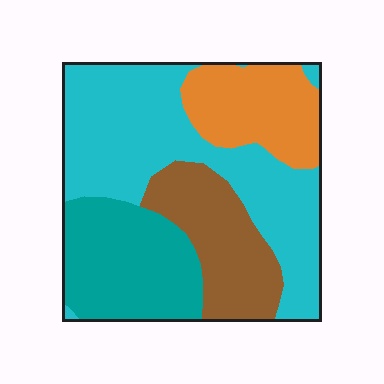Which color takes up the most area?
Cyan, at roughly 40%.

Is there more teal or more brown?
Teal.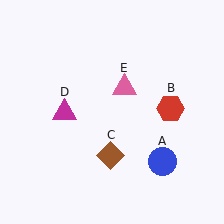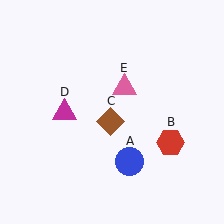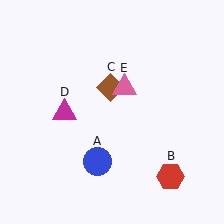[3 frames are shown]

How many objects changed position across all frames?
3 objects changed position: blue circle (object A), red hexagon (object B), brown diamond (object C).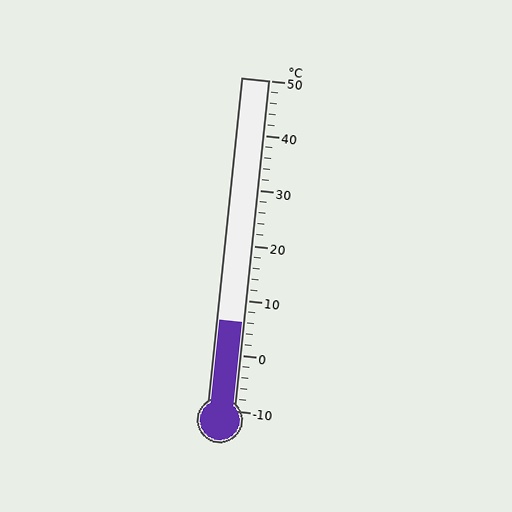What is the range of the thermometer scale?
The thermometer scale ranges from -10°C to 50°C.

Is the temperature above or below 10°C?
The temperature is below 10°C.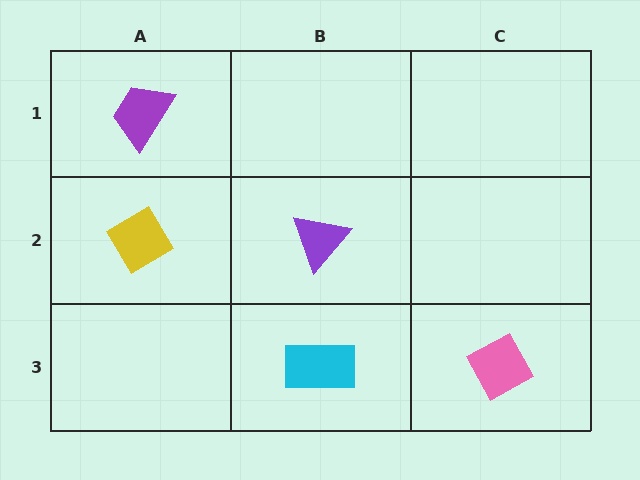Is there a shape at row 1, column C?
No, that cell is empty.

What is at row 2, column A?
A yellow diamond.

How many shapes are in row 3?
2 shapes.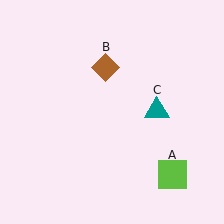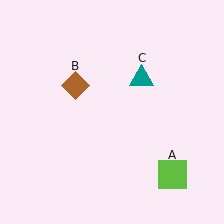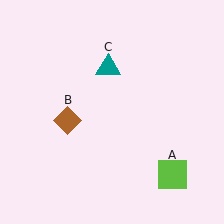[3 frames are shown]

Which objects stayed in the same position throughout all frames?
Lime square (object A) remained stationary.